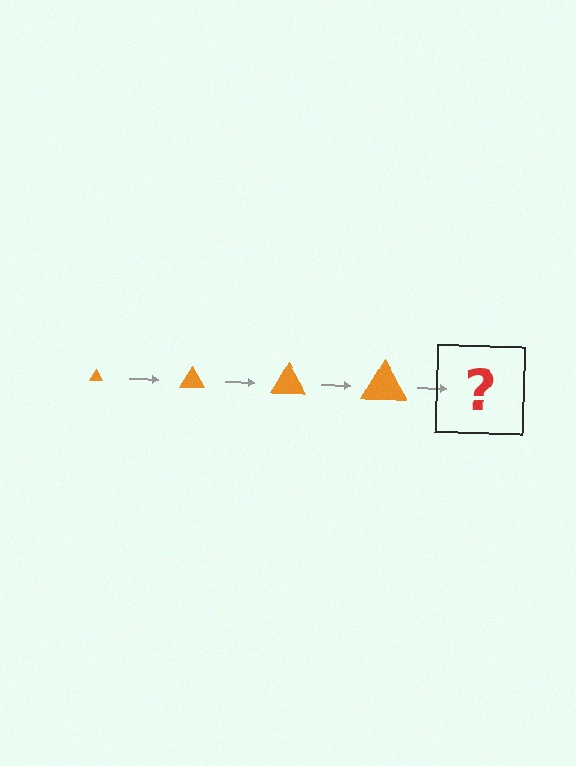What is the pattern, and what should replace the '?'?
The pattern is that the triangle gets progressively larger each step. The '?' should be an orange triangle, larger than the previous one.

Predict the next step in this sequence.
The next step is an orange triangle, larger than the previous one.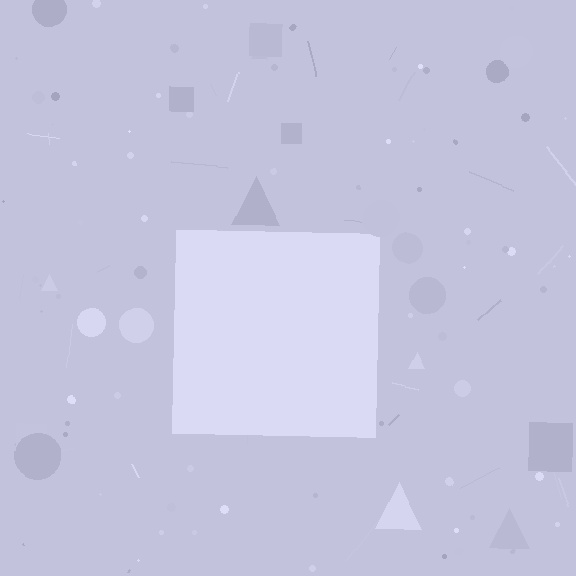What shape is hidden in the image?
A square is hidden in the image.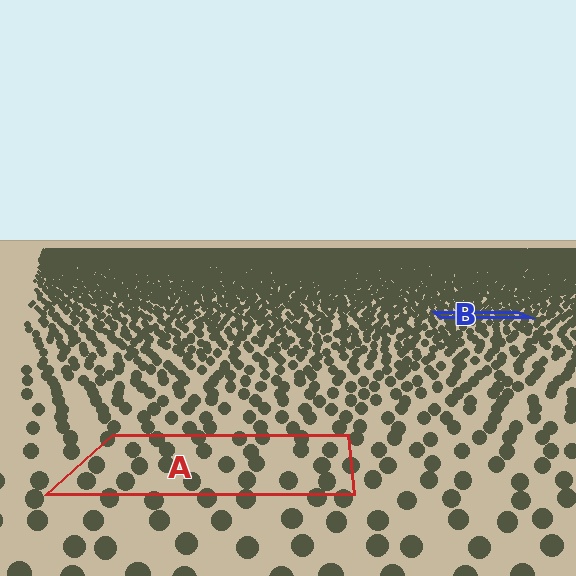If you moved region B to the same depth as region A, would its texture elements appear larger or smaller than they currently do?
They would appear larger. At a closer depth, the same texture elements are projected at a bigger on-screen size.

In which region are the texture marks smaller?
The texture marks are smaller in region B, because it is farther away.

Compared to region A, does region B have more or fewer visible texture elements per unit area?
Region B has more texture elements per unit area — they are packed more densely because it is farther away.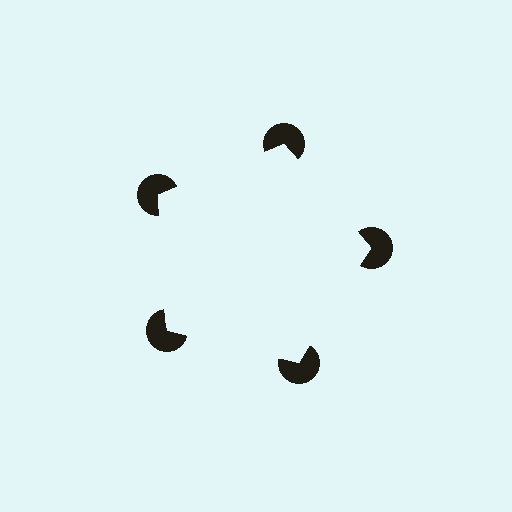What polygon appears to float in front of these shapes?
An illusory pentagon — its edges are inferred from the aligned wedge cuts in the pac-man discs, not physically drawn.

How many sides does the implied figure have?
5 sides.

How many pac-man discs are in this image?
There are 5 — one at each vertex of the illusory pentagon.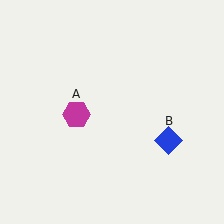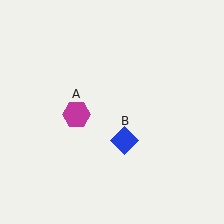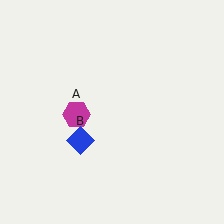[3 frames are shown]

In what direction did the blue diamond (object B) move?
The blue diamond (object B) moved left.